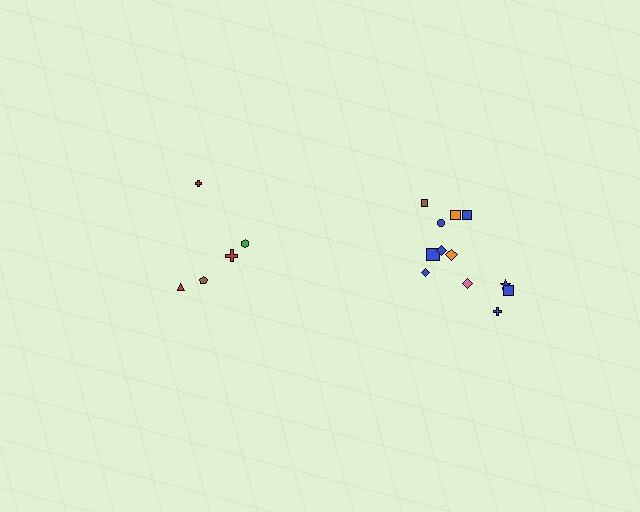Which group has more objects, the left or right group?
The right group.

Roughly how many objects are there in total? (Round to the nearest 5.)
Roughly 15 objects in total.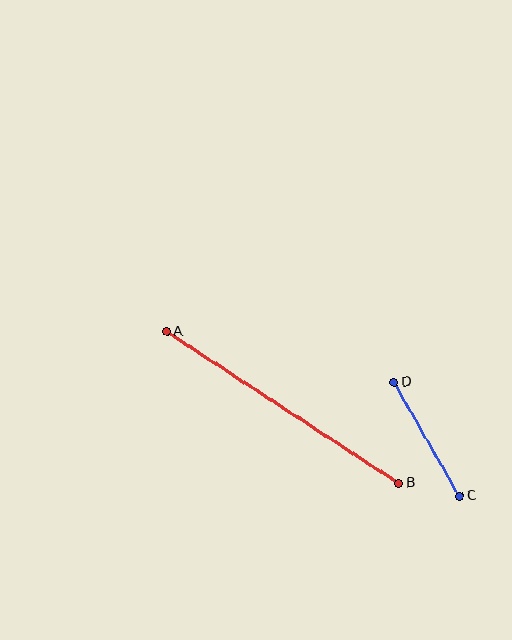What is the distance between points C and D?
The distance is approximately 131 pixels.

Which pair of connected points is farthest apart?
Points A and B are farthest apart.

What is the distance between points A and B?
The distance is approximately 277 pixels.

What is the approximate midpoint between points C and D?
The midpoint is at approximately (427, 439) pixels.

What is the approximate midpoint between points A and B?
The midpoint is at approximately (283, 407) pixels.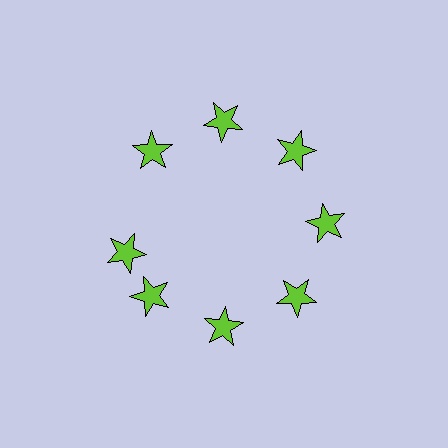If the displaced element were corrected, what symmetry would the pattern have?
It would have 8-fold rotational symmetry — the pattern would map onto itself every 45 degrees.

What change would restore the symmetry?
The symmetry would be restored by rotating it back into even spacing with its neighbors so that all 8 stars sit at equal angles and equal distance from the center.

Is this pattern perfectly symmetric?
No. The 8 lime stars are arranged in a ring, but one element near the 9 o'clock position is rotated out of alignment along the ring, breaking the 8-fold rotational symmetry.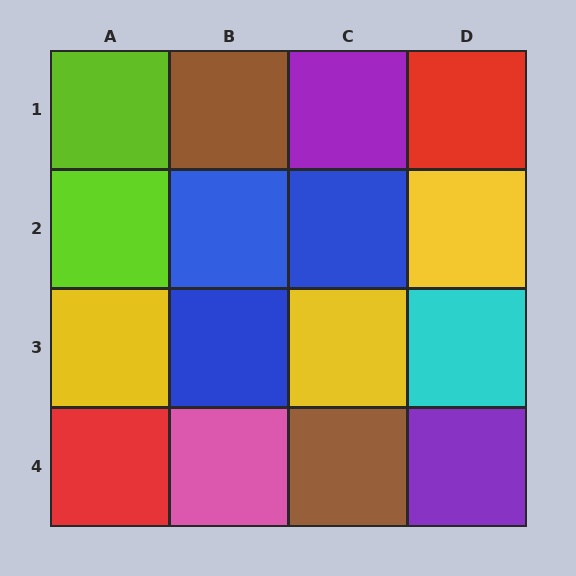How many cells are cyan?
1 cell is cyan.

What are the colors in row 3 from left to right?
Yellow, blue, yellow, cyan.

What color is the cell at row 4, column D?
Purple.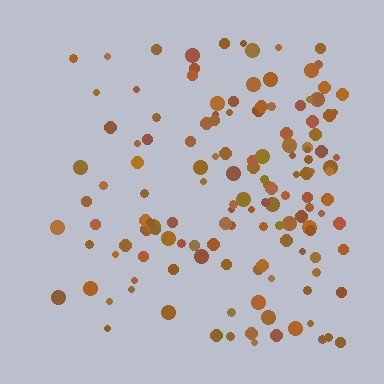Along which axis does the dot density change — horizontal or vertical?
Horizontal.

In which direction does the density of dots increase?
From left to right, with the right side densest.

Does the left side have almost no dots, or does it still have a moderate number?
Still a moderate number, just noticeably fewer than the right.